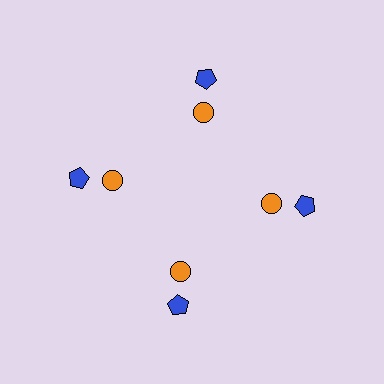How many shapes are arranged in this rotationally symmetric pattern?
There are 8 shapes, arranged in 4 groups of 2.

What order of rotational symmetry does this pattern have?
This pattern has 4-fold rotational symmetry.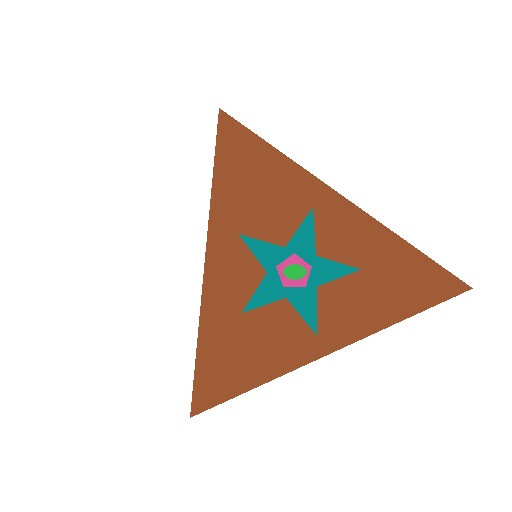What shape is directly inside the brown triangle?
The teal star.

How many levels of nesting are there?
4.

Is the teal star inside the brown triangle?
Yes.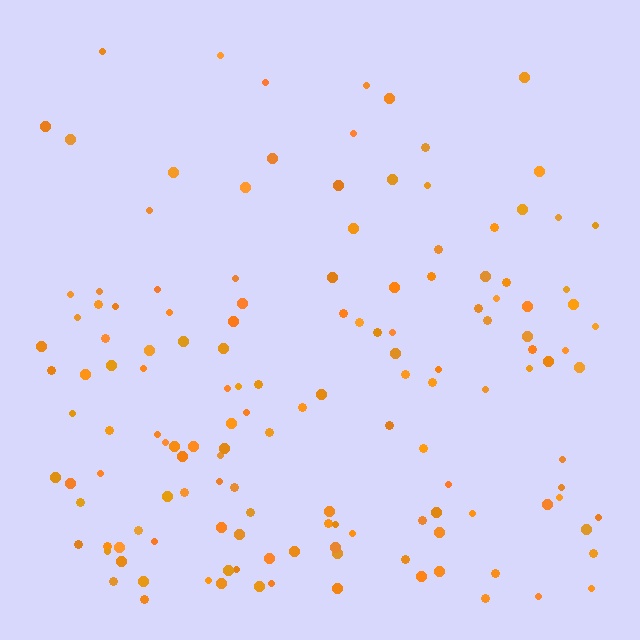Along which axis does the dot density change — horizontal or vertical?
Vertical.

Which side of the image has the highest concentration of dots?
The bottom.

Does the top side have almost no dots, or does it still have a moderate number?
Still a moderate number, just noticeably fewer than the bottom.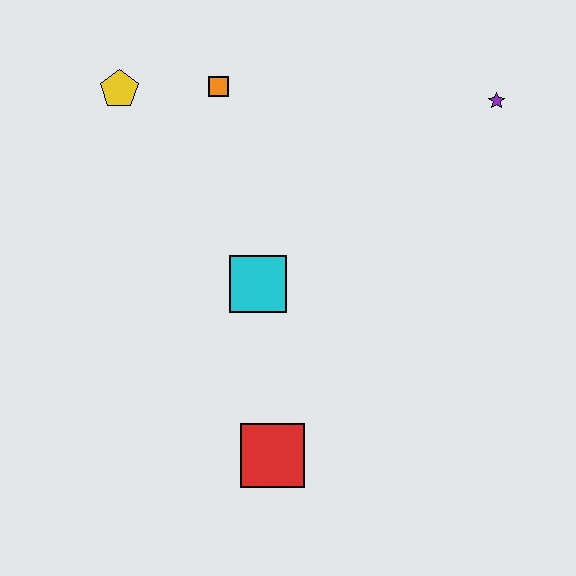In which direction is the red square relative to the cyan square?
The red square is below the cyan square.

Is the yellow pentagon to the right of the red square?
No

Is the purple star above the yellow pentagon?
No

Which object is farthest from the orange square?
The red square is farthest from the orange square.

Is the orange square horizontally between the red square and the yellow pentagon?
Yes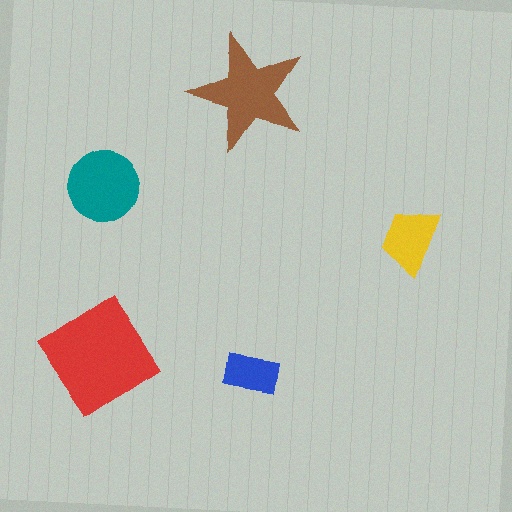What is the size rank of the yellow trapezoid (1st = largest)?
4th.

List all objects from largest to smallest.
The red diamond, the brown star, the teal circle, the yellow trapezoid, the blue rectangle.